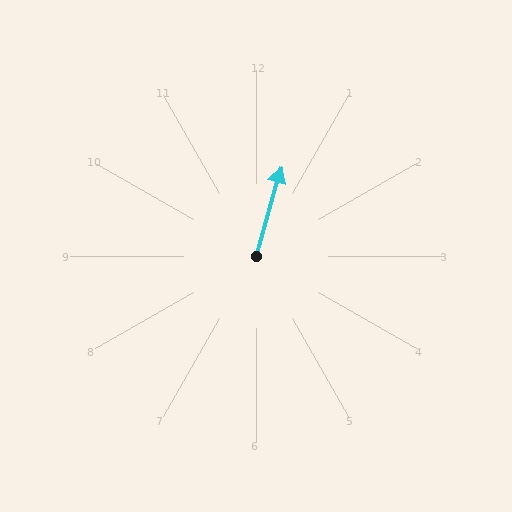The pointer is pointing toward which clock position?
Roughly 1 o'clock.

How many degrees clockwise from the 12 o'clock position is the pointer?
Approximately 16 degrees.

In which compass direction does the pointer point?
North.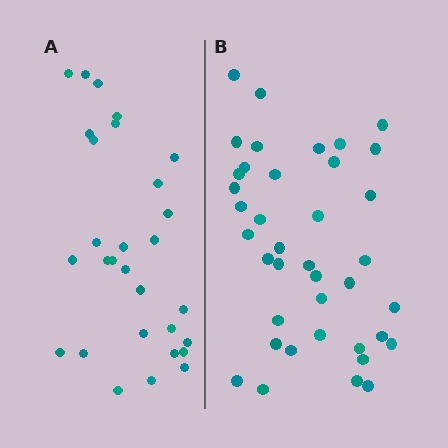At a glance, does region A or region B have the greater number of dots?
Region B (the right region) has more dots.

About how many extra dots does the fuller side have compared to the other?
Region B has roughly 10 or so more dots than region A.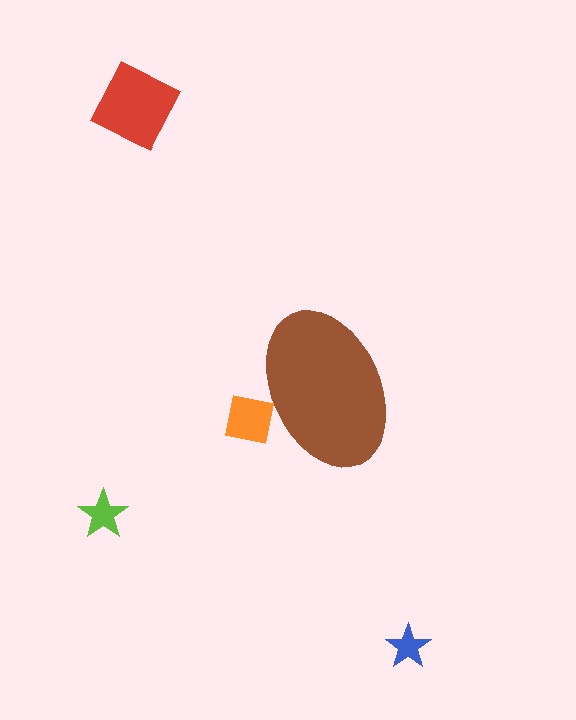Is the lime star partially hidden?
No, the lime star is fully visible.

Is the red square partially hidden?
No, the red square is fully visible.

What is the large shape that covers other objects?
A brown ellipse.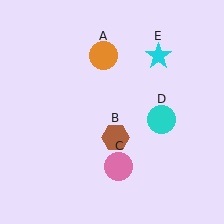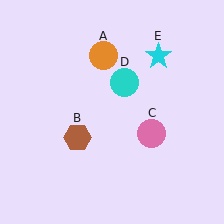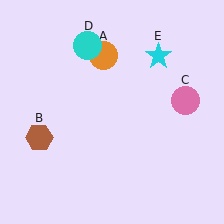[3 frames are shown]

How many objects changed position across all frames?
3 objects changed position: brown hexagon (object B), pink circle (object C), cyan circle (object D).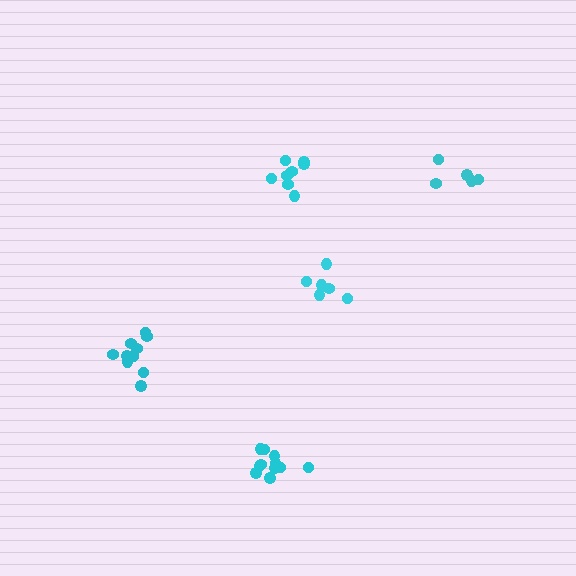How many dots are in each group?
Group 1: 11 dots, Group 2: 6 dots, Group 3: 8 dots, Group 4: 11 dots, Group 5: 5 dots (41 total).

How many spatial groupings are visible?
There are 5 spatial groupings.